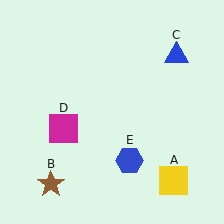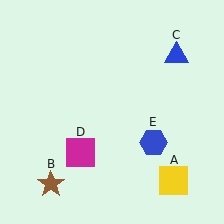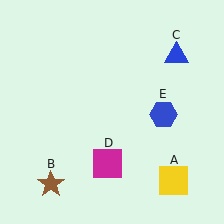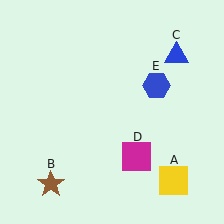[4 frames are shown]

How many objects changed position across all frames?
2 objects changed position: magenta square (object D), blue hexagon (object E).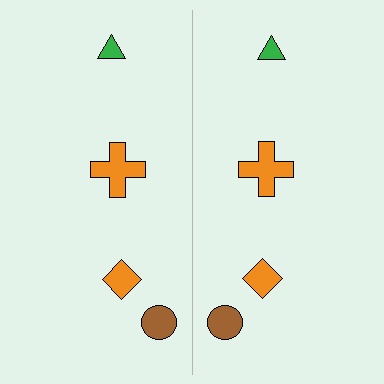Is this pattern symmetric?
Yes, this pattern has bilateral (reflection) symmetry.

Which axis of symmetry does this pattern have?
The pattern has a vertical axis of symmetry running through the center of the image.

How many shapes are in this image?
There are 8 shapes in this image.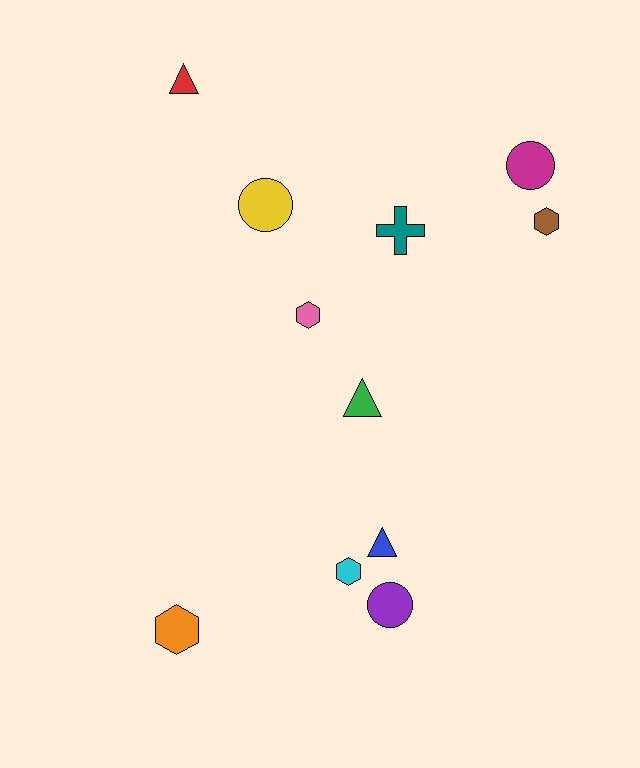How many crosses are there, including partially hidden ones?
There is 1 cross.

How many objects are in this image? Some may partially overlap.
There are 11 objects.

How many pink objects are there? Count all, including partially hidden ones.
There is 1 pink object.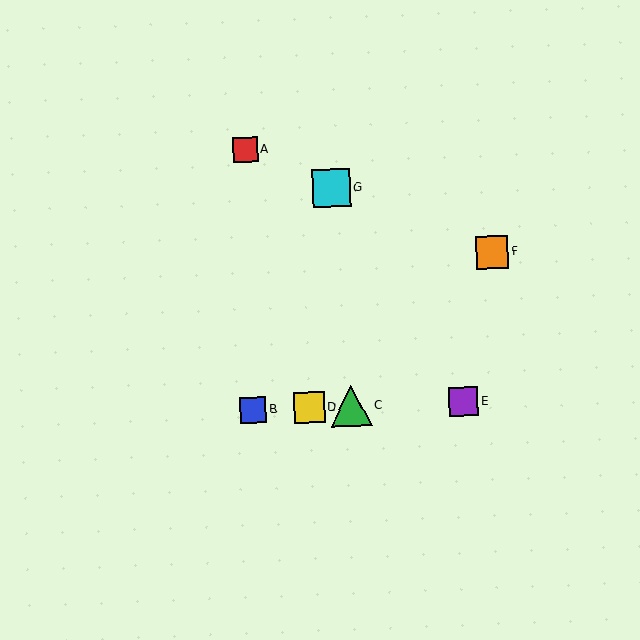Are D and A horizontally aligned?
No, D is at y≈408 and A is at y≈150.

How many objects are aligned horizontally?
4 objects (B, C, D, E) are aligned horizontally.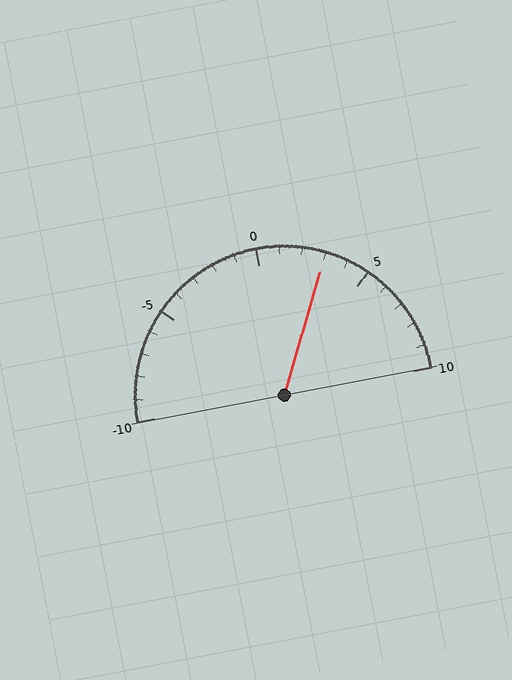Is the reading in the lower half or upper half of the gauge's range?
The reading is in the upper half of the range (-10 to 10).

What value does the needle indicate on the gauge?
The needle indicates approximately 3.